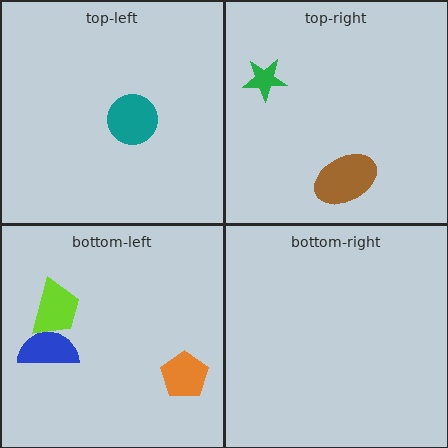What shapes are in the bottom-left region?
The orange pentagon, the blue semicircle, the lime trapezoid.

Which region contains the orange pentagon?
The bottom-left region.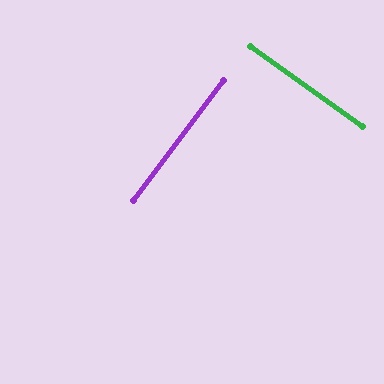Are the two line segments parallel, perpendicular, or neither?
Perpendicular — they meet at approximately 89°.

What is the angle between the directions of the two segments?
Approximately 89 degrees.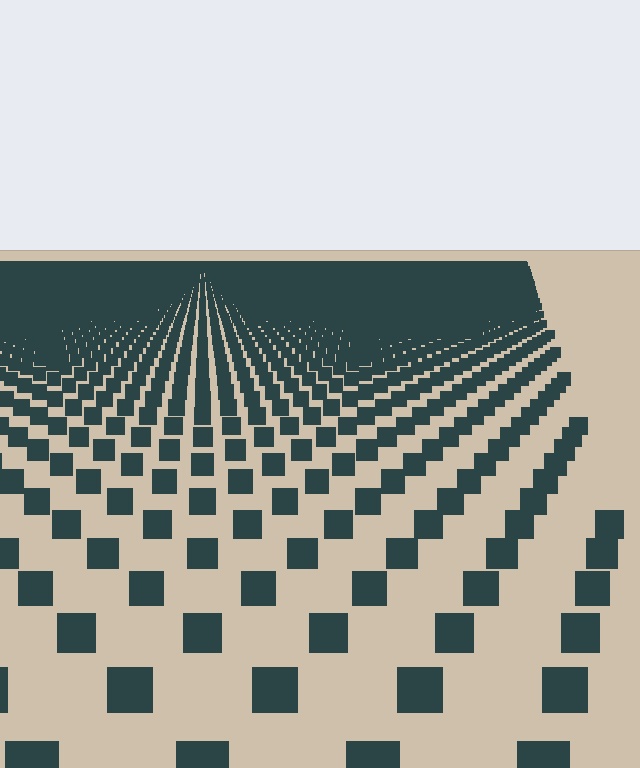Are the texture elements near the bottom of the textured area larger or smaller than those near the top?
Larger. Near the bottom, elements are closer to the viewer and appear at a bigger on-screen size.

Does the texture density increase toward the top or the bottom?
Density increases toward the top.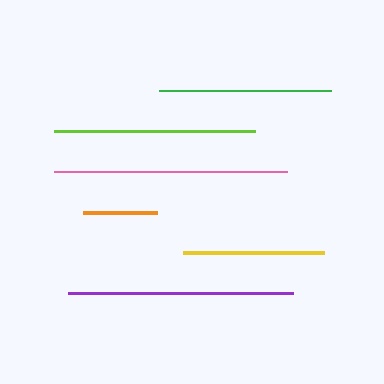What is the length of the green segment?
The green segment is approximately 172 pixels long.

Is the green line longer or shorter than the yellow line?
The green line is longer than the yellow line.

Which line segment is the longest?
The pink line is the longest at approximately 233 pixels.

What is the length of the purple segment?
The purple segment is approximately 225 pixels long.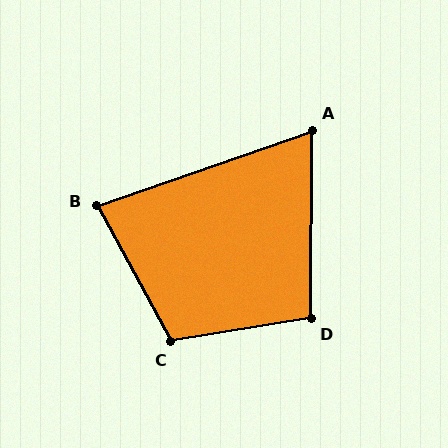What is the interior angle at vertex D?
Approximately 99 degrees (obtuse).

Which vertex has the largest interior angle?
C, at approximately 110 degrees.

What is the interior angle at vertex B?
Approximately 81 degrees (acute).